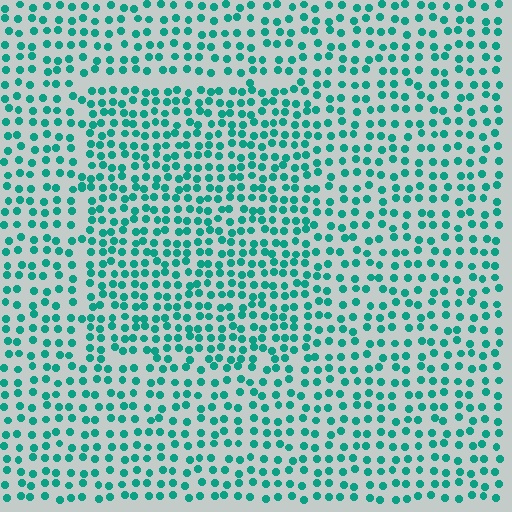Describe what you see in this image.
The image contains small teal elements arranged at two different densities. A rectangle-shaped region is visible where the elements are more densely packed than the surrounding area.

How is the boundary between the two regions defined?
The boundary is defined by a change in element density (approximately 1.4x ratio). All elements are the same color, size, and shape.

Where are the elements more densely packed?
The elements are more densely packed inside the rectangle boundary.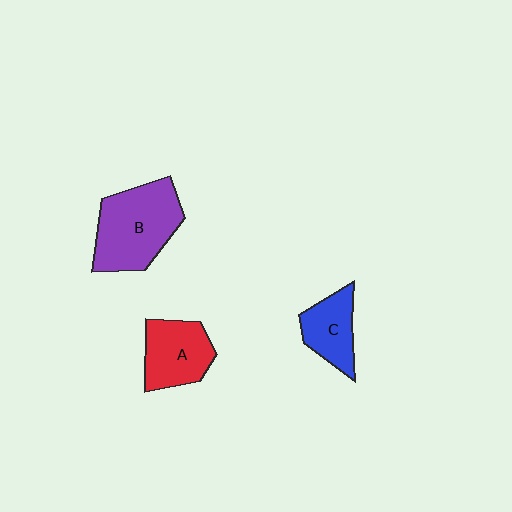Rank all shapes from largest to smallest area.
From largest to smallest: B (purple), A (red), C (blue).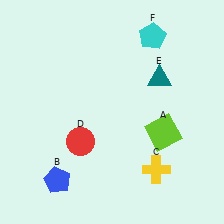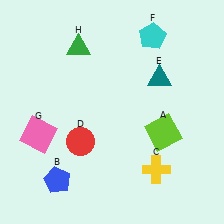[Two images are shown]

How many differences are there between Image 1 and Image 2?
There are 2 differences between the two images.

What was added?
A pink square (G), a green triangle (H) were added in Image 2.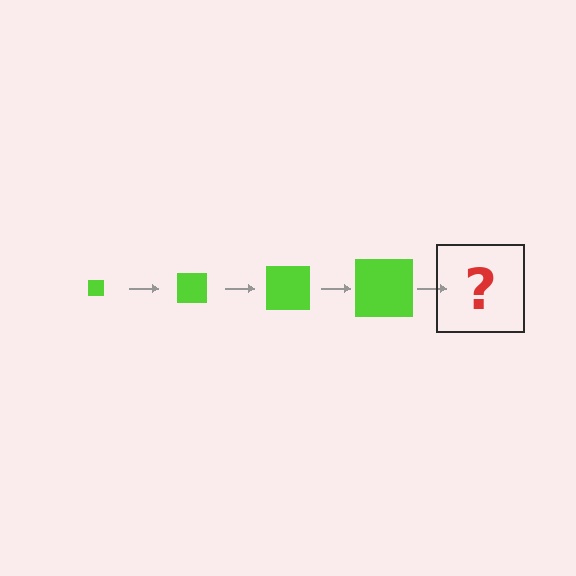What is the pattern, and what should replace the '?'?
The pattern is that the square gets progressively larger each step. The '?' should be a lime square, larger than the previous one.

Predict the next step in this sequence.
The next step is a lime square, larger than the previous one.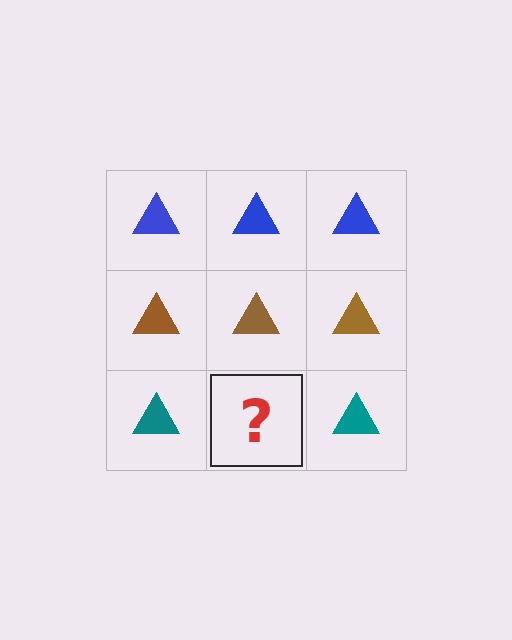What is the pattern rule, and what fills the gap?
The rule is that each row has a consistent color. The gap should be filled with a teal triangle.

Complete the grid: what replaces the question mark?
The question mark should be replaced with a teal triangle.